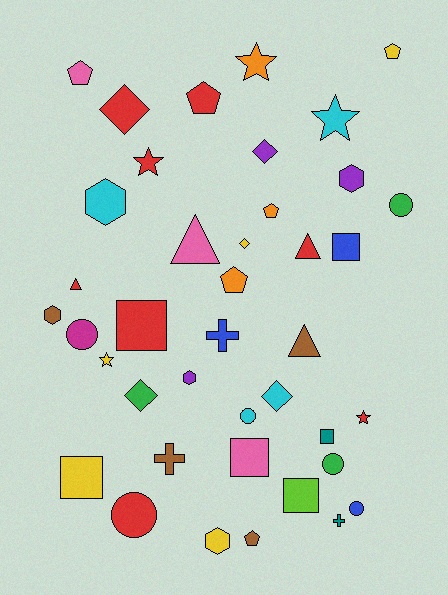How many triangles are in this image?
There are 4 triangles.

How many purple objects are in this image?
There are 3 purple objects.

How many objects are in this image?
There are 40 objects.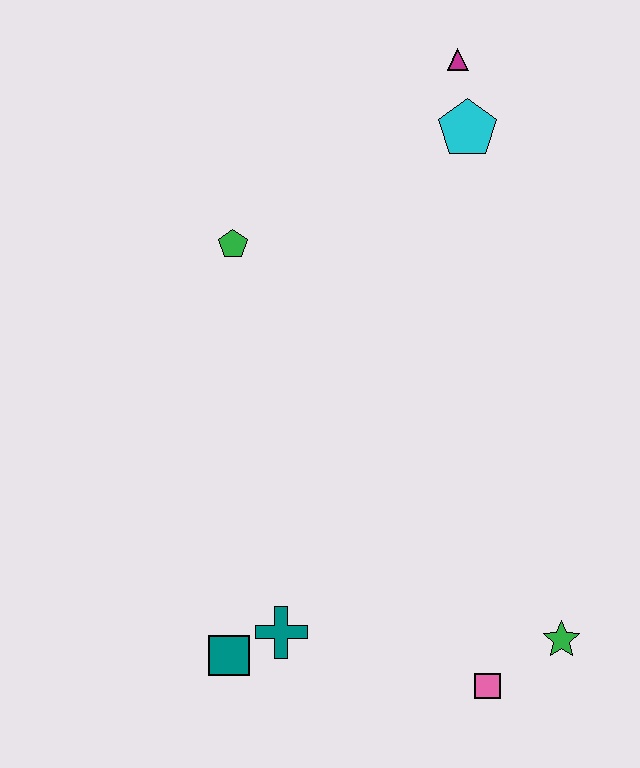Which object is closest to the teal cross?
The teal square is closest to the teal cross.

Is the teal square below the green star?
Yes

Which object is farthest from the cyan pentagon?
The teal square is farthest from the cyan pentagon.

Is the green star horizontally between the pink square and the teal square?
No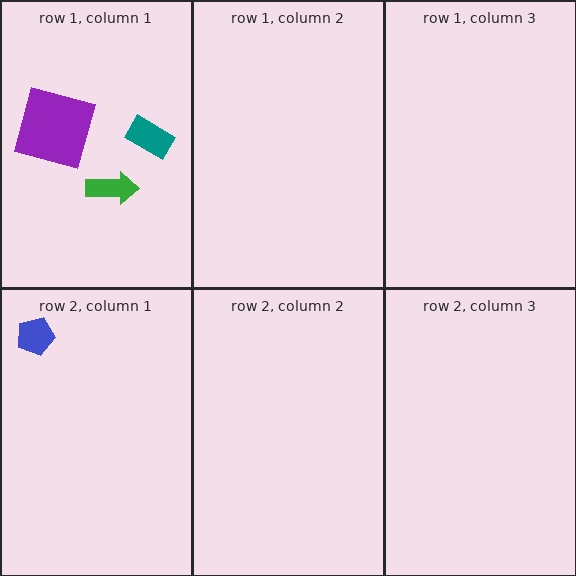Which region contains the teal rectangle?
The row 1, column 1 region.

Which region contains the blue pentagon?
The row 2, column 1 region.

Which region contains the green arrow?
The row 1, column 1 region.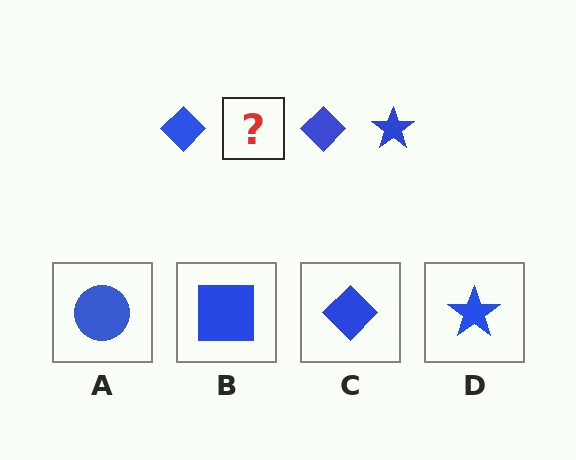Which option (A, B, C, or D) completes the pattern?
D.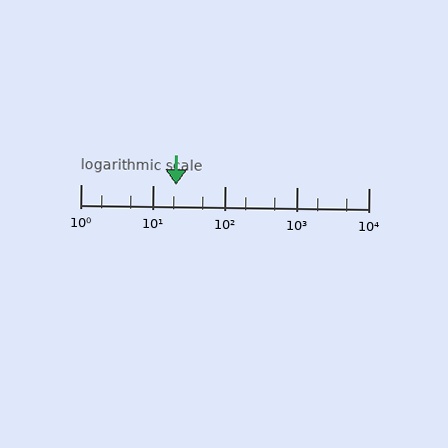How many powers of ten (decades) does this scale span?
The scale spans 4 decades, from 1 to 10000.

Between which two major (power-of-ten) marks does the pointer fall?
The pointer is between 10 and 100.